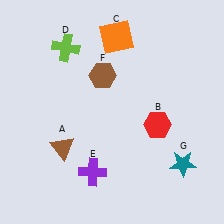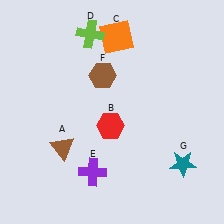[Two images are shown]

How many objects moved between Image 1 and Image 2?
2 objects moved between the two images.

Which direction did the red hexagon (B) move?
The red hexagon (B) moved left.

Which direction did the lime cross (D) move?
The lime cross (D) moved right.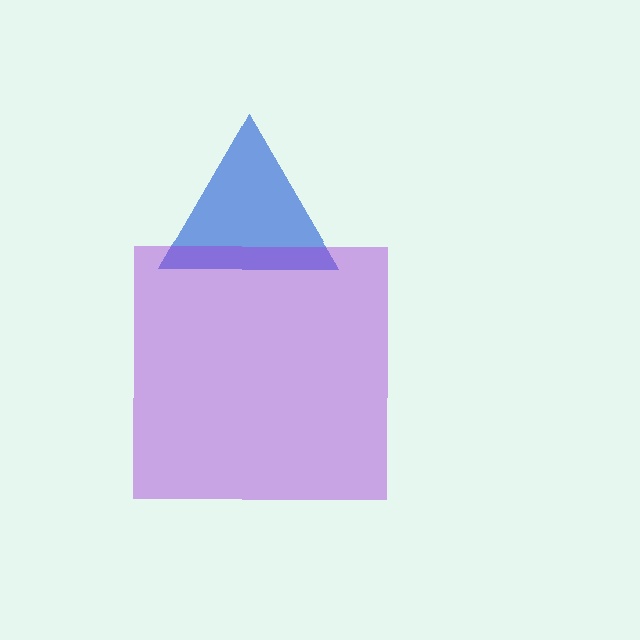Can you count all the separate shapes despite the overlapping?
Yes, there are 2 separate shapes.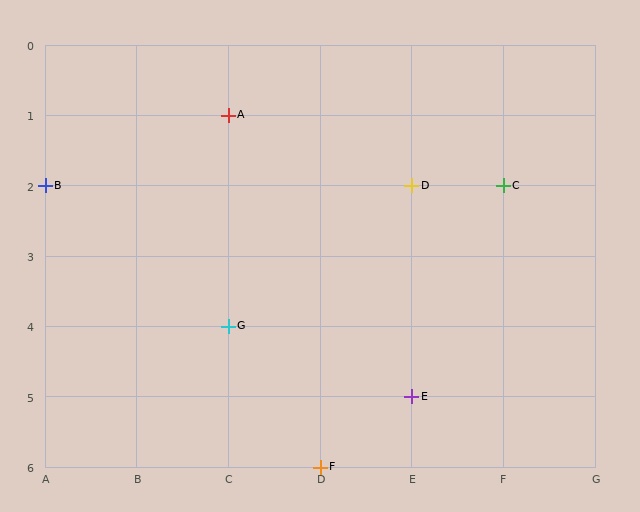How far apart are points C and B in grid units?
Points C and B are 5 columns apart.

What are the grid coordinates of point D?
Point D is at grid coordinates (E, 2).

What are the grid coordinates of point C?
Point C is at grid coordinates (F, 2).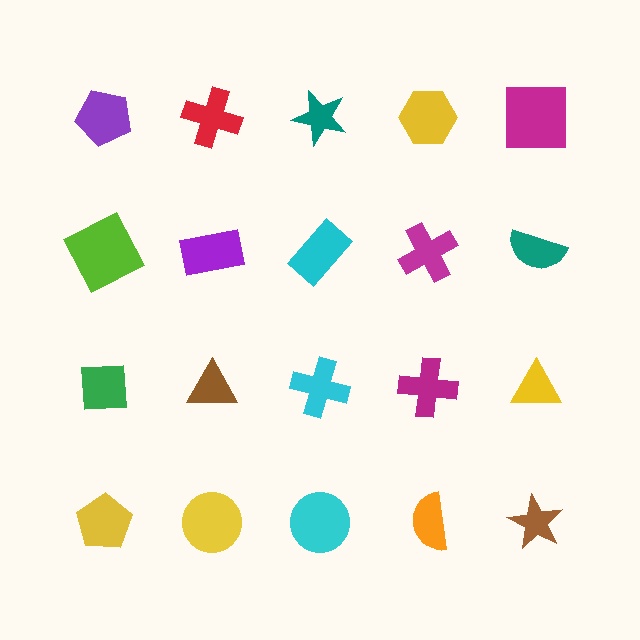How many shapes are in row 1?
5 shapes.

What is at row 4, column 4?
An orange semicircle.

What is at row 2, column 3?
A cyan rectangle.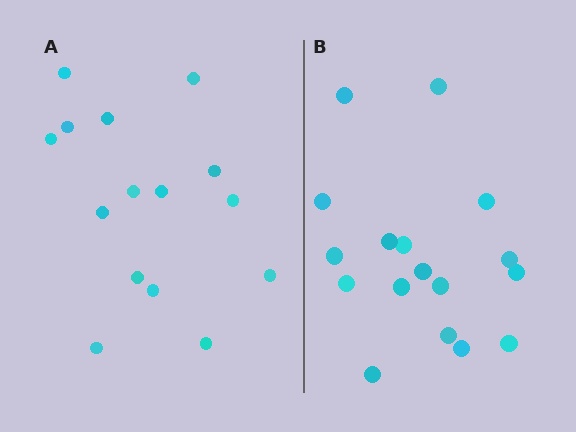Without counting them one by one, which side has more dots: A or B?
Region B (the right region) has more dots.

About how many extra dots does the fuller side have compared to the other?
Region B has just a few more — roughly 2 or 3 more dots than region A.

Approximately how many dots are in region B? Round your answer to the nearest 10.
About 20 dots. (The exact count is 17, which rounds to 20.)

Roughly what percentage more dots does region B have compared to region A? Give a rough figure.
About 15% more.